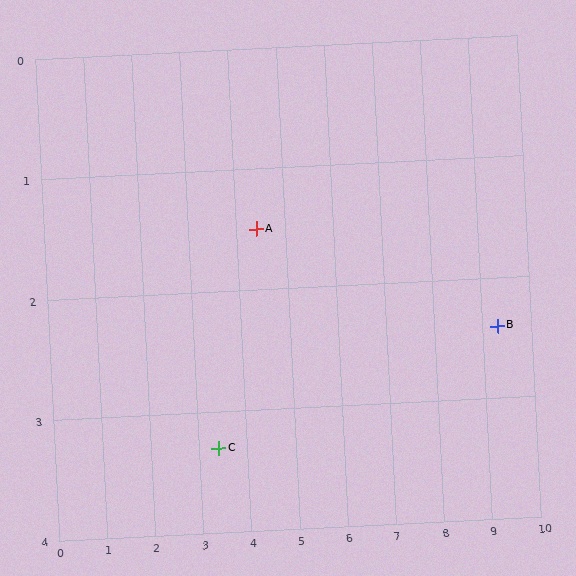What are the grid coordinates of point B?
Point B is at approximately (9.3, 2.4).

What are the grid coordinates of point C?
Point C is at approximately (3.4, 3.3).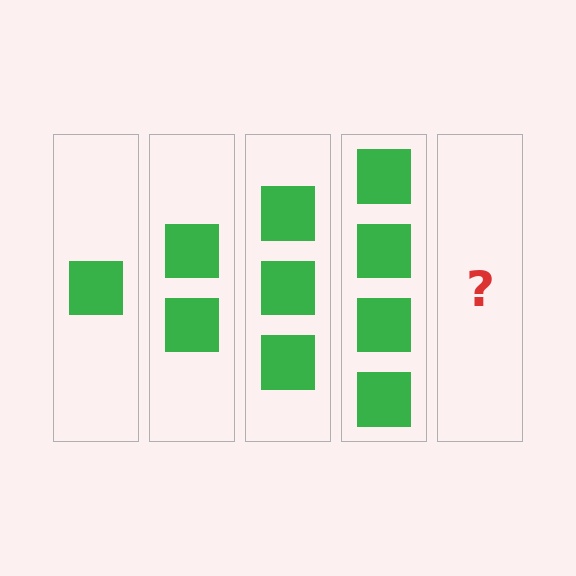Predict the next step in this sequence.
The next step is 5 squares.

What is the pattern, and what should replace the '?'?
The pattern is that each step adds one more square. The '?' should be 5 squares.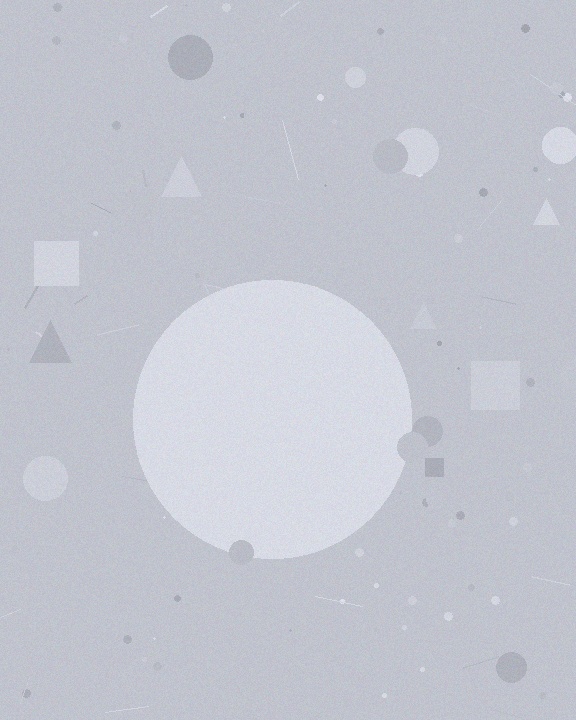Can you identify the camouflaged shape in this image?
The camouflaged shape is a circle.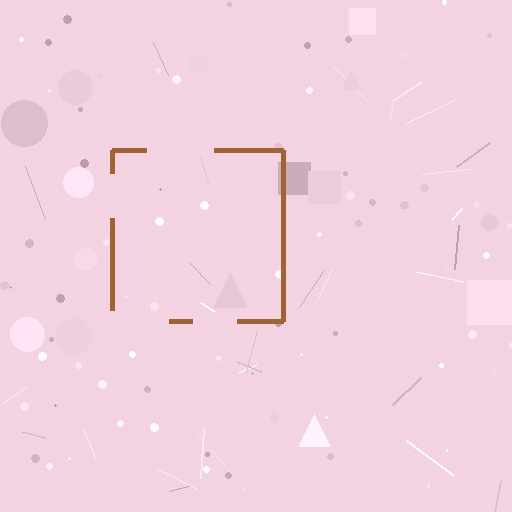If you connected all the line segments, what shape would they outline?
They would outline a square.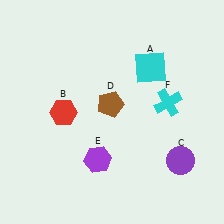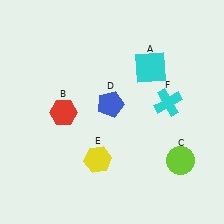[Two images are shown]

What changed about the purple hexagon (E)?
In Image 1, E is purple. In Image 2, it changed to yellow.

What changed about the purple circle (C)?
In Image 1, C is purple. In Image 2, it changed to lime.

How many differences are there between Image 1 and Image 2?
There are 3 differences between the two images.